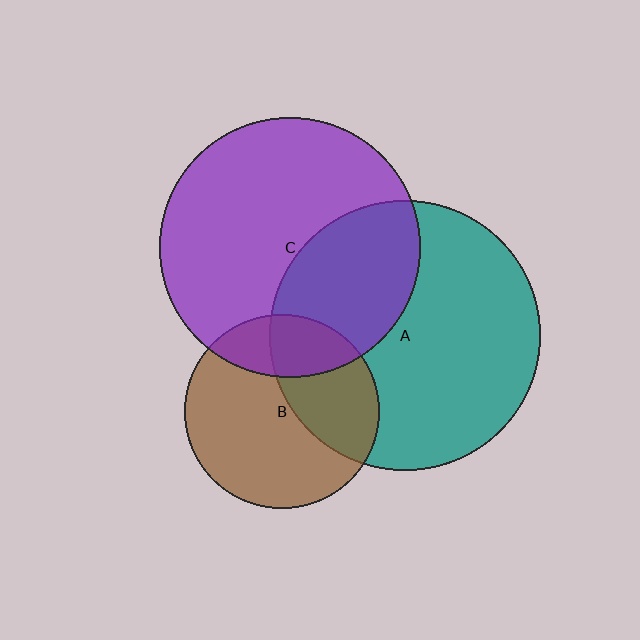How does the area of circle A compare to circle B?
Approximately 1.9 times.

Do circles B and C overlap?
Yes.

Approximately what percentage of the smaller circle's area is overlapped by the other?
Approximately 25%.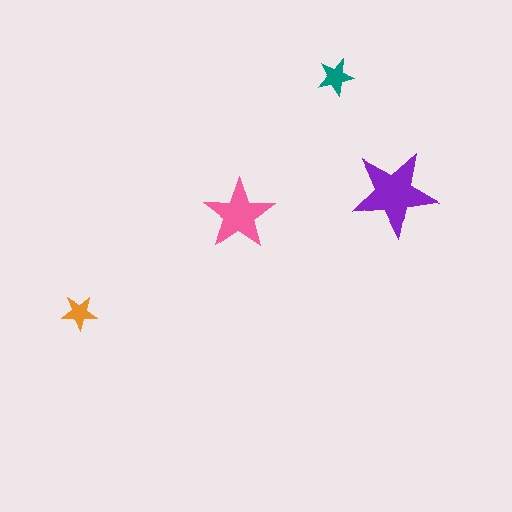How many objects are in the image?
There are 4 objects in the image.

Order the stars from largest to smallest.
the purple one, the pink one, the teal one, the orange one.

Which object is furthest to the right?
The purple star is rightmost.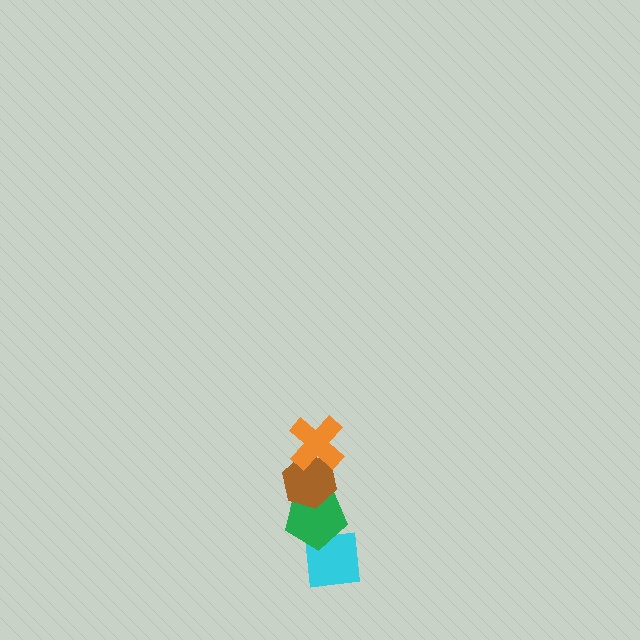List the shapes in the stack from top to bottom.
From top to bottom: the orange cross, the brown hexagon, the green pentagon, the cyan square.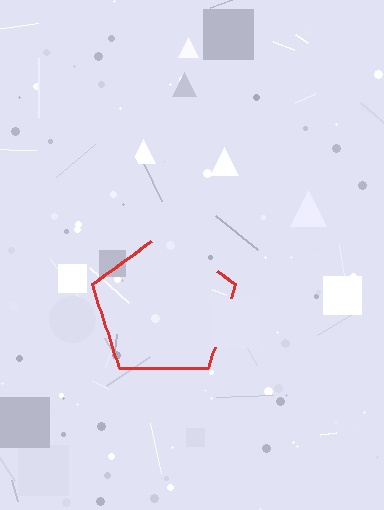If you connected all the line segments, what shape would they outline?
They would outline a pentagon.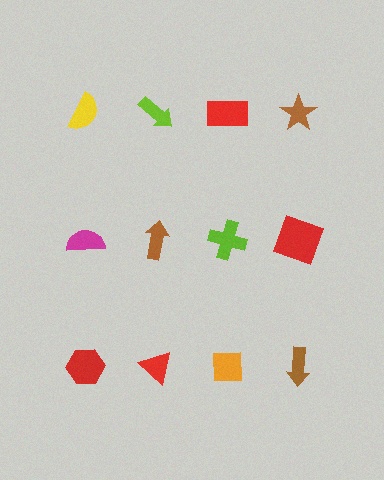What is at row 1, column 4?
A brown star.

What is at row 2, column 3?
A lime cross.